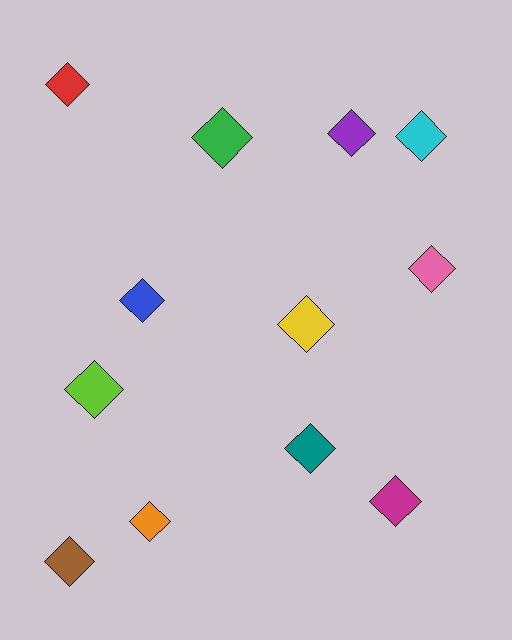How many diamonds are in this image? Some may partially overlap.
There are 12 diamonds.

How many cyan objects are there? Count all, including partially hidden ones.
There is 1 cyan object.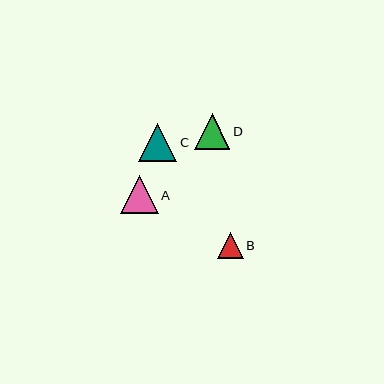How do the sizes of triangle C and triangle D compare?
Triangle C and triangle D are approximately the same size.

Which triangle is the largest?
Triangle C is the largest with a size of approximately 38 pixels.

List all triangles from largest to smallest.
From largest to smallest: C, A, D, B.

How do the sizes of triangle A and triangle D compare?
Triangle A and triangle D are approximately the same size.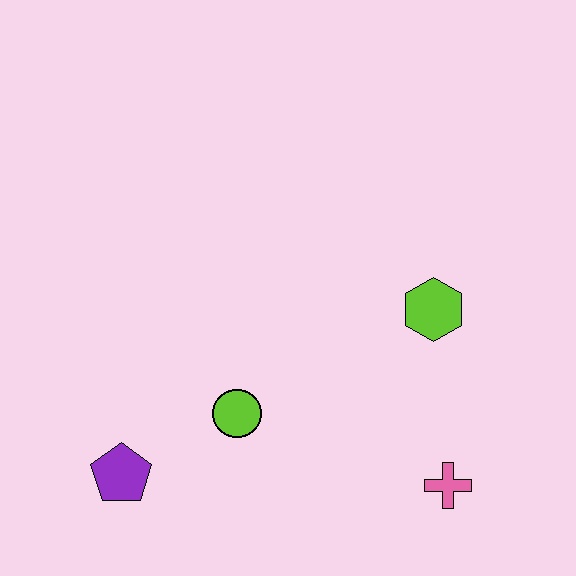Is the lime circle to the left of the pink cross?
Yes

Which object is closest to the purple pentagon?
The lime circle is closest to the purple pentagon.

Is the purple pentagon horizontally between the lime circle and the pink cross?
No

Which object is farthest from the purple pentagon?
The lime hexagon is farthest from the purple pentagon.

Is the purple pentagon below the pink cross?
No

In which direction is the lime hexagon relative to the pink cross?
The lime hexagon is above the pink cross.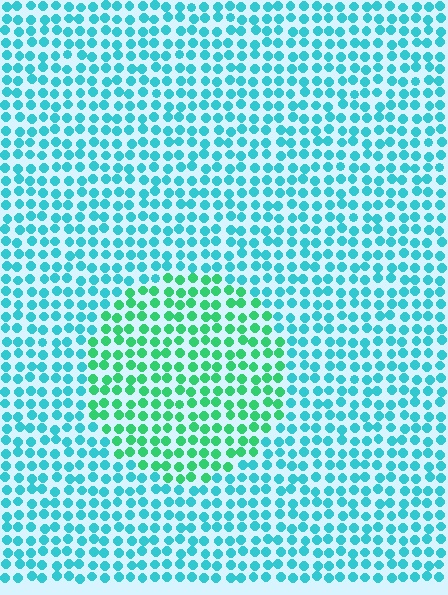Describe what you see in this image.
The image is filled with small cyan elements in a uniform arrangement. A circle-shaped region is visible where the elements are tinted to a slightly different hue, forming a subtle color boundary.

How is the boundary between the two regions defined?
The boundary is defined purely by a slight shift in hue (about 40 degrees). Spacing, size, and orientation are identical on both sides.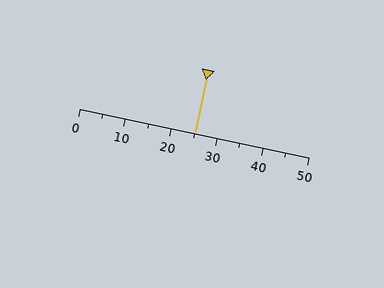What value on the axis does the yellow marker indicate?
The marker indicates approximately 25.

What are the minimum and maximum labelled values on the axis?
The axis runs from 0 to 50.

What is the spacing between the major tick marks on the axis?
The major ticks are spaced 10 apart.